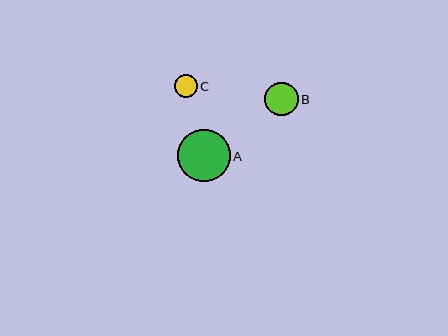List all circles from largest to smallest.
From largest to smallest: A, B, C.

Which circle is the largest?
Circle A is the largest with a size of approximately 53 pixels.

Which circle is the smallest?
Circle C is the smallest with a size of approximately 23 pixels.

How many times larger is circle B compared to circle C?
Circle B is approximately 1.5 times the size of circle C.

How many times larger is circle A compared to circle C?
Circle A is approximately 2.3 times the size of circle C.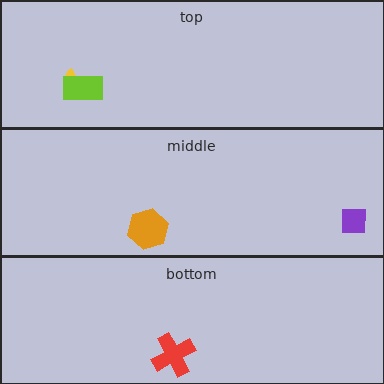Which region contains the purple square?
The middle region.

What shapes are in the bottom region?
The red cross.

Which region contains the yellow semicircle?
The top region.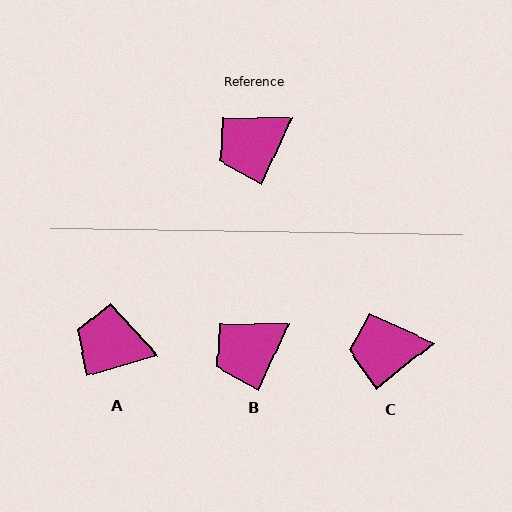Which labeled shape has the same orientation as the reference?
B.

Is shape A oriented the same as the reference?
No, it is off by about 49 degrees.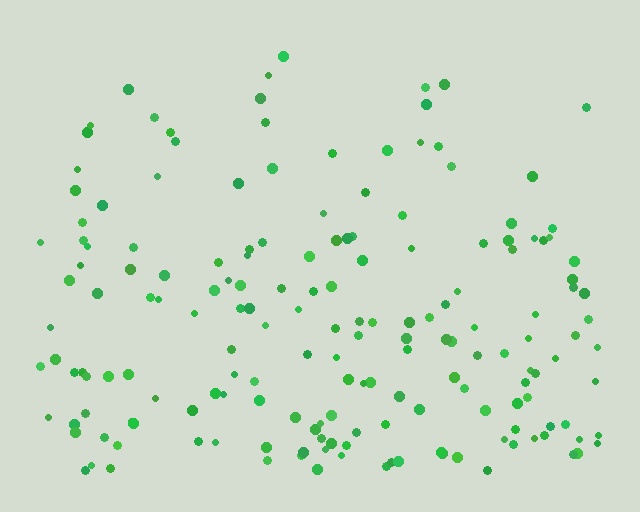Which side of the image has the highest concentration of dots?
The bottom.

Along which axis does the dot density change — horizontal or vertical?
Vertical.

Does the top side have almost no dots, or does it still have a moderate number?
Still a moderate number, just noticeably fewer than the bottom.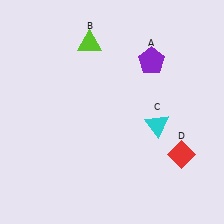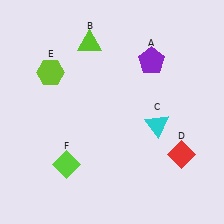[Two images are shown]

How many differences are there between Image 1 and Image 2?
There are 2 differences between the two images.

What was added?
A lime hexagon (E), a lime diamond (F) were added in Image 2.